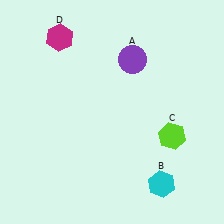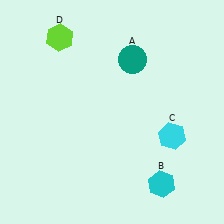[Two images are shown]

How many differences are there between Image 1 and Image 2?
There are 3 differences between the two images.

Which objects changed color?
A changed from purple to teal. C changed from lime to cyan. D changed from magenta to lime.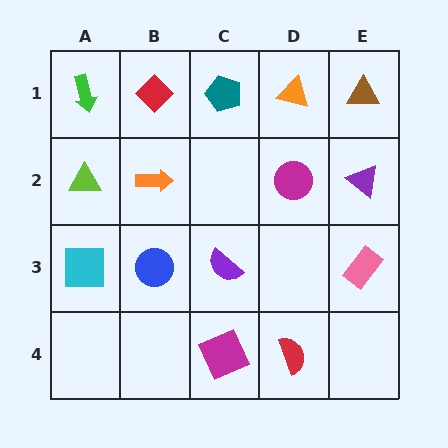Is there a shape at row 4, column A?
No, that cell is empty.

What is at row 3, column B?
A blue circle.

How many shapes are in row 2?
4 shapes.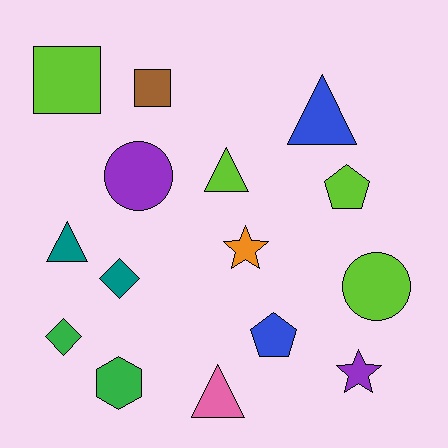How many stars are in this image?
There are 2 stars.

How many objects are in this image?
There are 15 objects.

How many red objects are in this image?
There are no red objects.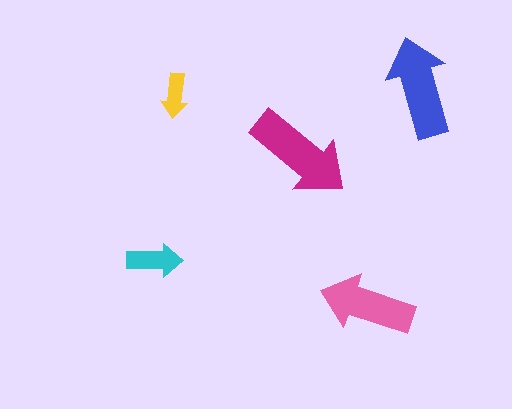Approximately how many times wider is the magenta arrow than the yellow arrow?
About 2.5 times wider.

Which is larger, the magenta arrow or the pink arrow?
The magenta one.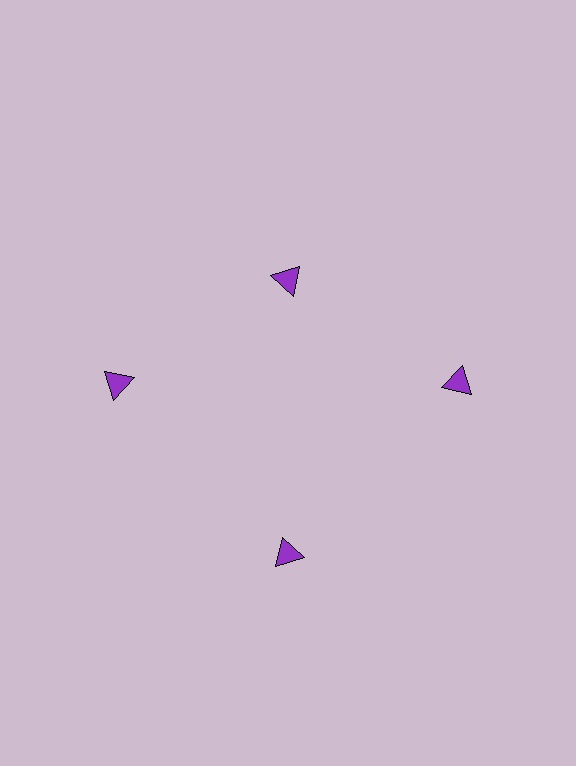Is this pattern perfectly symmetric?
No. The 4 purple triangles are arranged in a ring, but one element near the 12 o'clock position is pulled inward toward the center, breaking the 4-fold rotational symmetry.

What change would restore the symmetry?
The symmetry would be restored by moving it outward, back onto the ring so that all 4 triangles sit at equal angles and equal distance from the center.